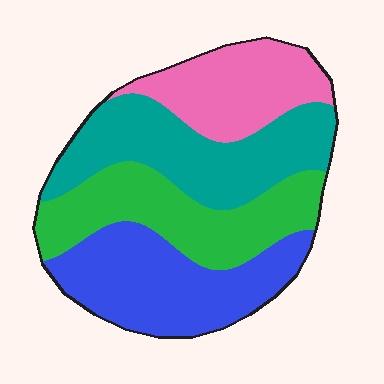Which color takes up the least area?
Pink, at roughly 20%.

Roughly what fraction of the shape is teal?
Teal covers 28% of the shape.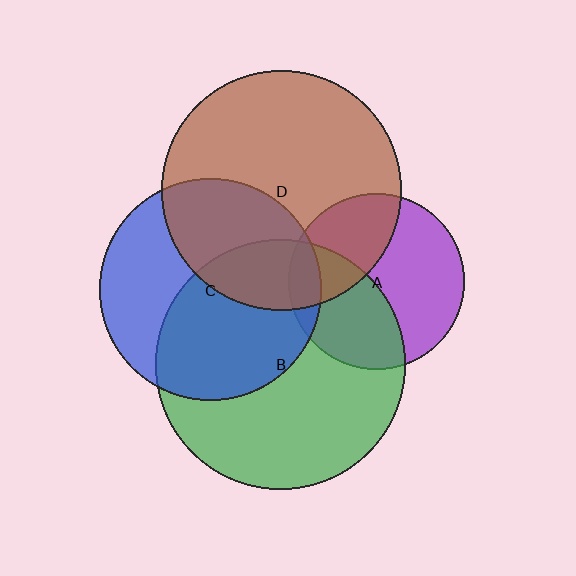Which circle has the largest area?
Circle B (green).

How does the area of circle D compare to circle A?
Approximately 1.9 times.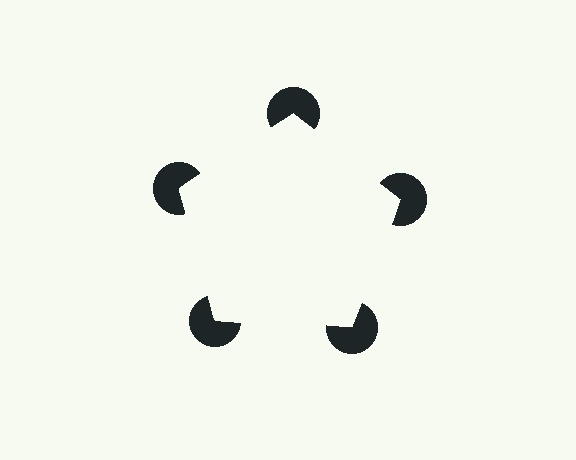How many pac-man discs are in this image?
There are 5 — one at each vertex of the illusory pentagon.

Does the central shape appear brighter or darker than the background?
It typically appears slightly brighter than the background, even though no actual brightness change is drawn.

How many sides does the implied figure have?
5 sides.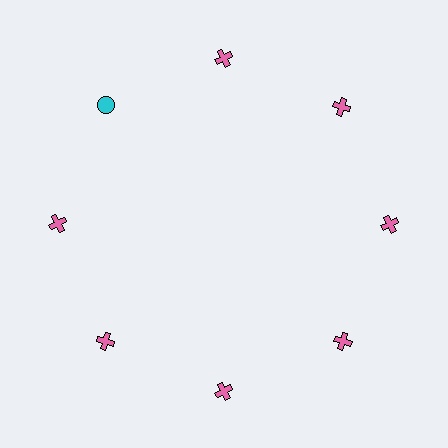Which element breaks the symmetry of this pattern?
The cyan circle at roughly the 10 o'clock position breaks the symmetry. All other shapes are pink crosses.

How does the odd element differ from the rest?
It differs in both color (cyan instead of pink) and shape (circle instead of cross).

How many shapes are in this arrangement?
There are 8 shapes arranged in a ring pattern.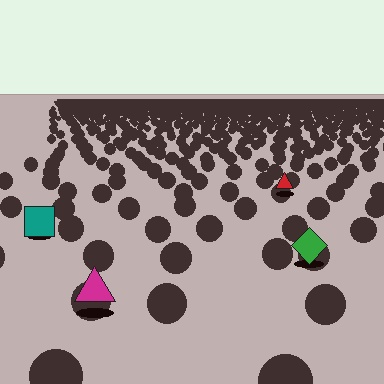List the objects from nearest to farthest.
From nearest to farthest: the magenta triangle, the green diamond, the teal square, the red triangle.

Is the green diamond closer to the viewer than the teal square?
Yes. The green diamond is closer — you can tell from the texture gradient: the ground texture is coarser near it.